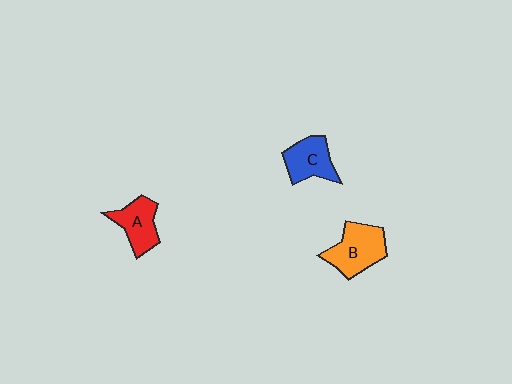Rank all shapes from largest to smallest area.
From largest to smallest: B (orange), C (blue), A (red).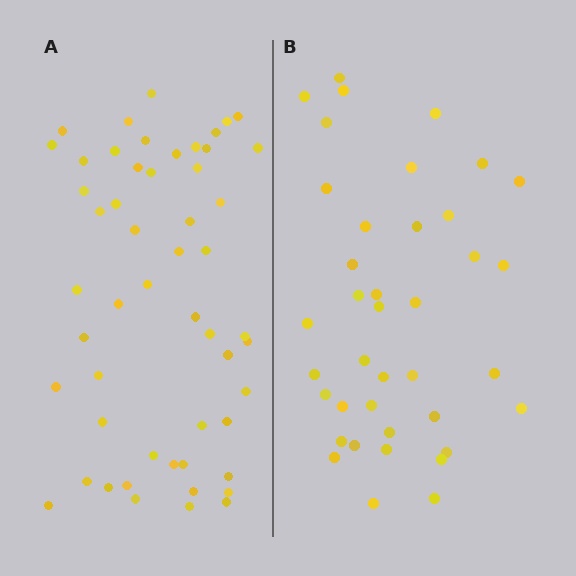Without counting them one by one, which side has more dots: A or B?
Region A (the left region) has more dots.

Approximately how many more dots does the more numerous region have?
Region A has approximately 15 more dots than region B.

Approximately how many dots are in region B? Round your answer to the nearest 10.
About 40 dots. (The exact count is 39, which rounds to 40.)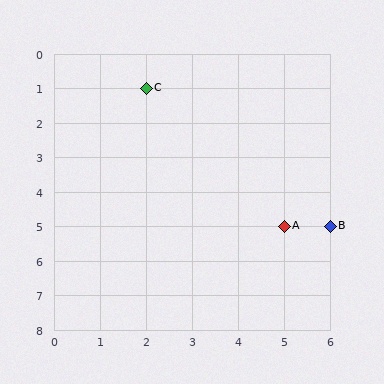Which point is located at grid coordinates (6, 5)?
Point B is at (6, 5).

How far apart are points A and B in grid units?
Points A and B are 1 column apart.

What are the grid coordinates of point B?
Point B is at grid coordinates (6, 5).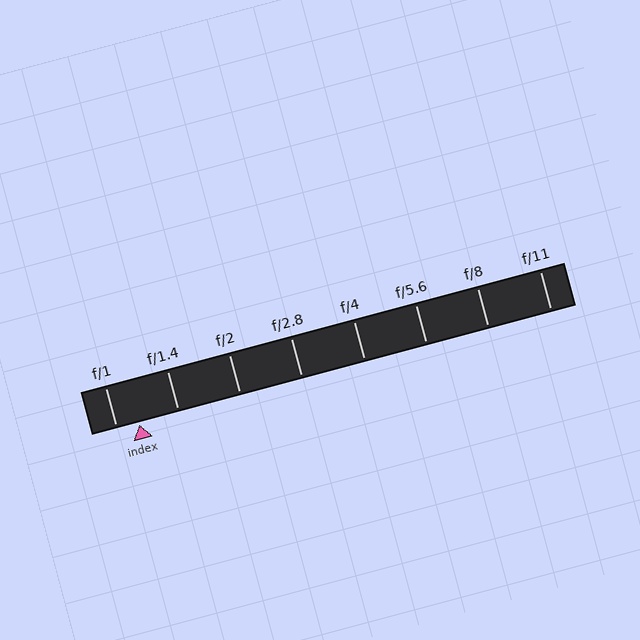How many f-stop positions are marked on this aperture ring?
There are 8 f-stop positions marked.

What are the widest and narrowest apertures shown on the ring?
The widest aperture shown is f/1 and the narrowest is f/11.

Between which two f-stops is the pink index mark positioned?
The index mark is between f/1 and f/1.4.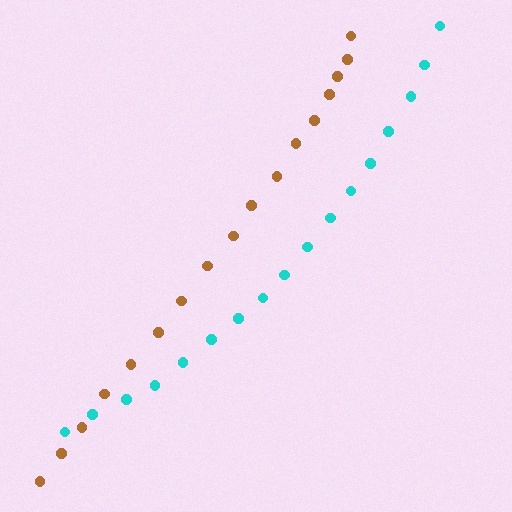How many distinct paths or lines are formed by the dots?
There are 2 distinct paths.